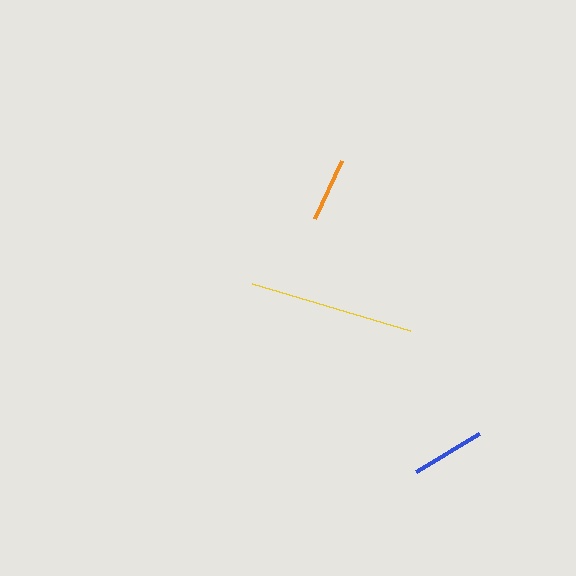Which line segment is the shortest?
The orange line is the shortest at approximately 64 pixels.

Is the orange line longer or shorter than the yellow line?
The yellow line is longer than the orange line.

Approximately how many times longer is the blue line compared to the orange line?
The blue line is approximately 1.1 times the length of the orange line.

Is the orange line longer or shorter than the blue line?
The blue line is longer than the orange line.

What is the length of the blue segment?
The blue segment is approximately 73 pixels long.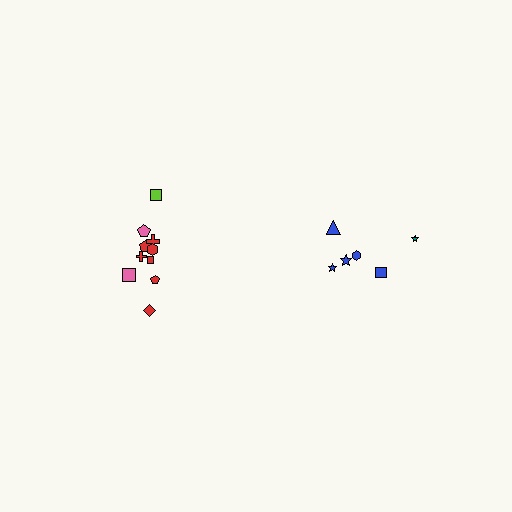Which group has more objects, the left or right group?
The left group.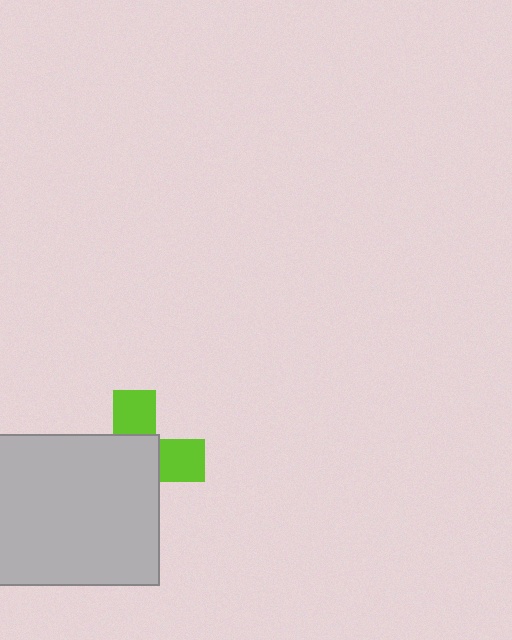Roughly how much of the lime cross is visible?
A small part of it is visible (roughly 37%).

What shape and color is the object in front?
The object in front is a light gray rectangle.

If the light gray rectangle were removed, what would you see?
You would see the complete lime cross.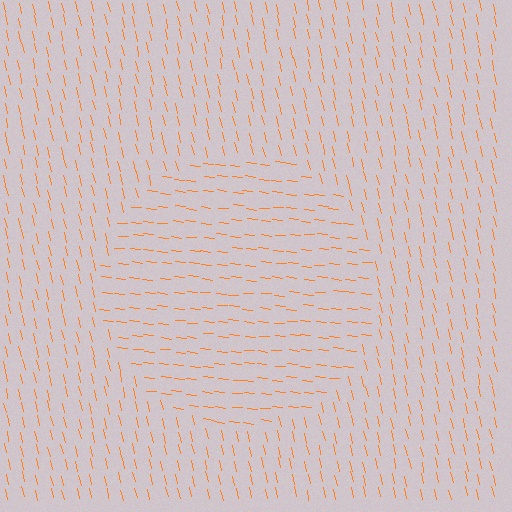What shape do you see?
I see a circle.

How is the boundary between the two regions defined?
The boundary is defined purely by a change in line orientation (approximately 72 degrees difference). All lines are the same color and thickness.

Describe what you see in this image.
The image is filled with small orange line segments. A circle region in the image has lines oriented differently from the surrounding lines, creating a visible texture boundary.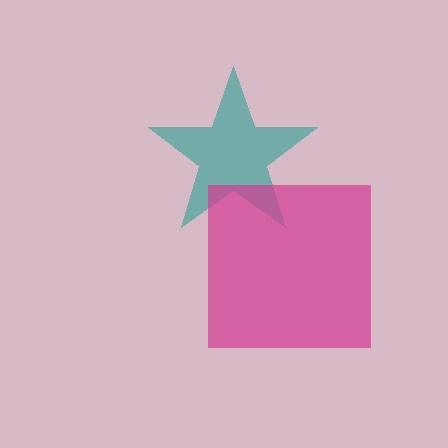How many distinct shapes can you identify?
There are 2 distinct shapes: a teal star, a magenta square.